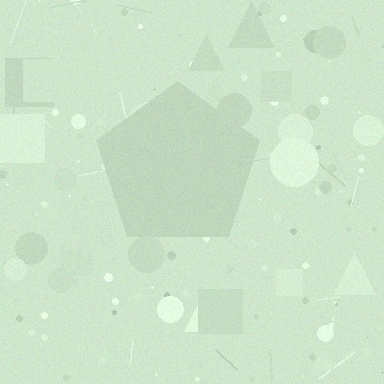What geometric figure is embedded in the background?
A pentagon is embedded in the background.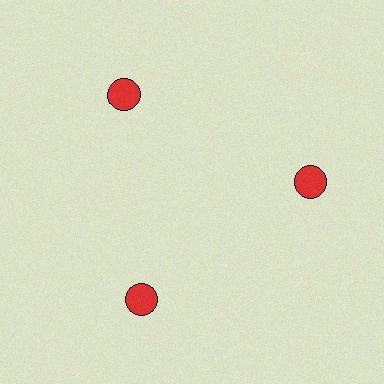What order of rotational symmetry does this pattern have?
This pattern has 3-fold rotational symmetry.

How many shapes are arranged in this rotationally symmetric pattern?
There are 3 shapes, arranged in 3 groups of 1.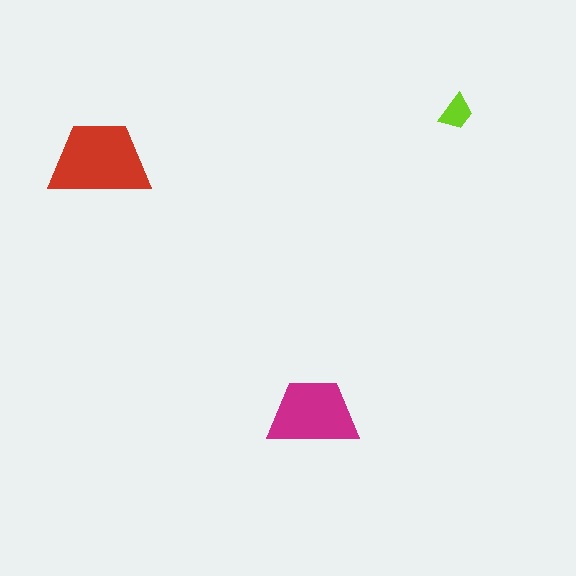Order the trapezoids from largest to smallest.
the red one, the magenta one, the lime one.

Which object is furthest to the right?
The lime trapezoid is rightmost.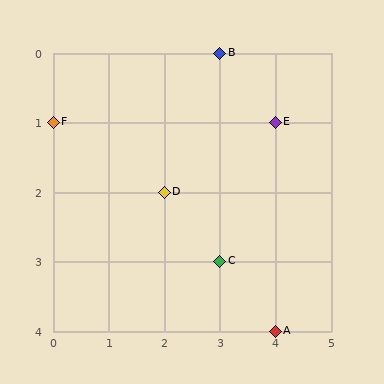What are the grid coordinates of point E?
Point E is at grid coordinates (4, 1).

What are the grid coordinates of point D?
Point D is at grid coordinates (2, 2).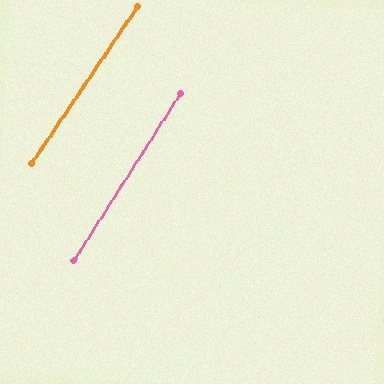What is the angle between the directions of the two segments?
Approximately 2 degrees.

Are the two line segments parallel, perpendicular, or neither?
Parallel — their directions differ by only 1.5°.